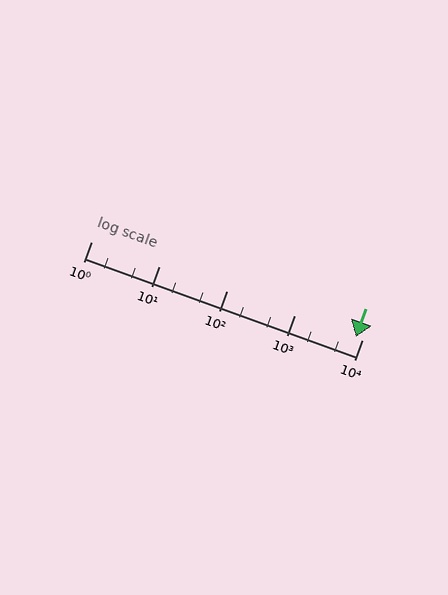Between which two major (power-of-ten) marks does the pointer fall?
The pointer is between 1000 and 10000.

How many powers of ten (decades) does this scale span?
The scale spans 4 decades, from 1 to 10000.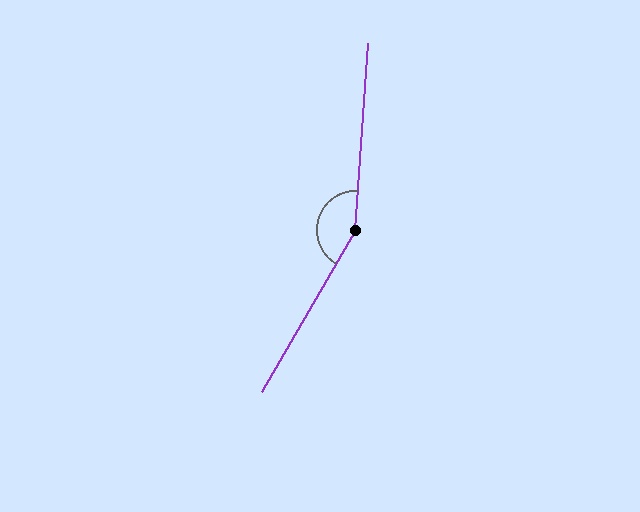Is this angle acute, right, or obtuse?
It is obtuse.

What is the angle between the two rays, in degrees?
Approximately 154 degrees.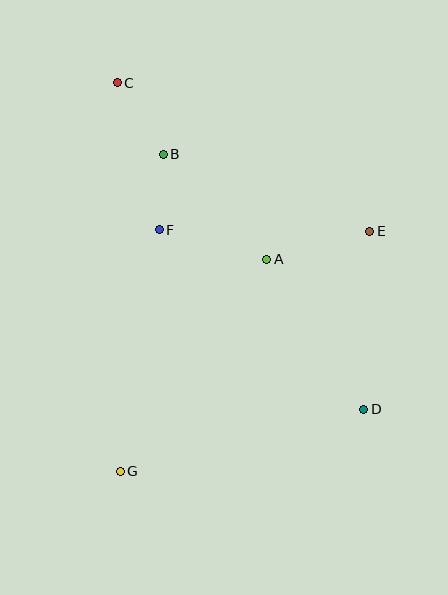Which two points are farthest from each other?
Points C and D are farthest from each other.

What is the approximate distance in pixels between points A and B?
The distance between A and B is approximately 147 pixels.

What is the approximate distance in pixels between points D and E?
The distance between D and E is approximately 178 pixels.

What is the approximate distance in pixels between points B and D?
The distance between B and D is approximately 324 pixels.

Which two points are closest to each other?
Points B and F are closest to each other.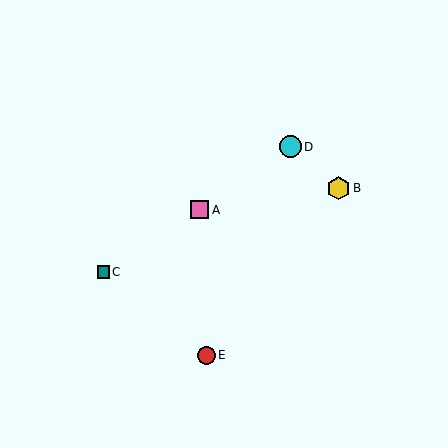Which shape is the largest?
The yellow hexagon (labeled B) is the largest.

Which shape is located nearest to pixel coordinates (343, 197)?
The yellow hexagon (labeled B) at (338, 188) is nearest to that location.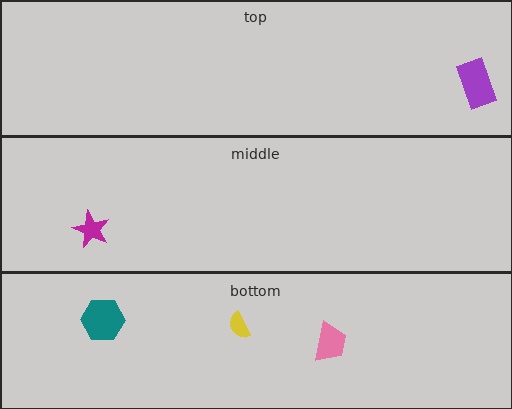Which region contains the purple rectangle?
The top region.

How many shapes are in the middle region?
1.